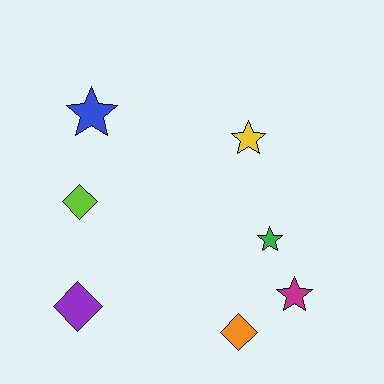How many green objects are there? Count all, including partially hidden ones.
There is 1 green object.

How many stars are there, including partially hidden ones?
There are 4 stars.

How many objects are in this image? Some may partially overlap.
There are 7 objects.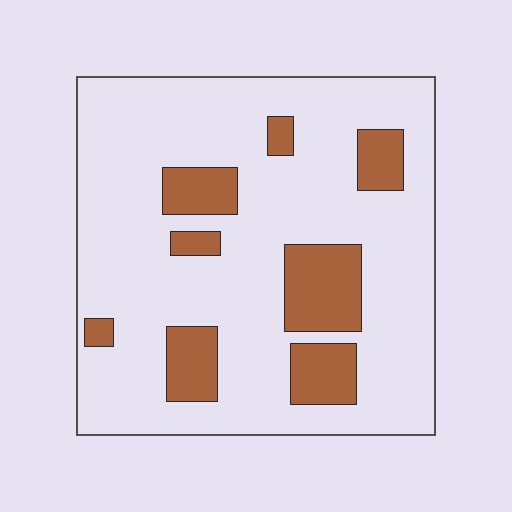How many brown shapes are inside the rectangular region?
8.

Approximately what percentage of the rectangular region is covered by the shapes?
Approximately 20%.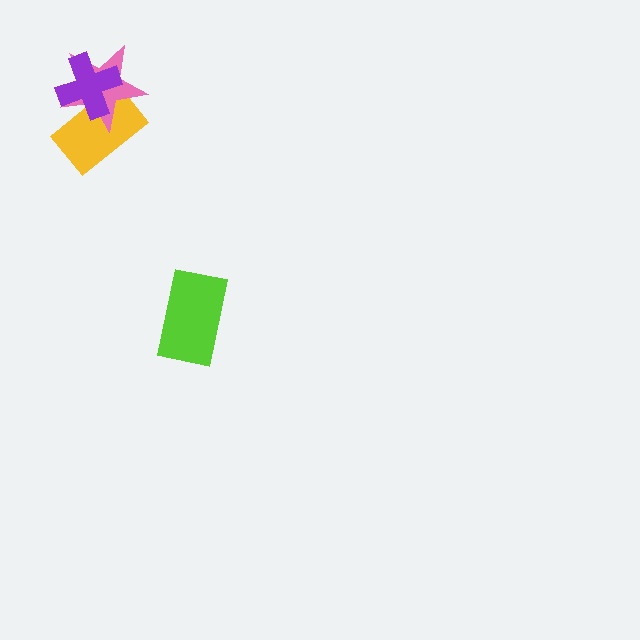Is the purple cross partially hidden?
No, no other shape covers it.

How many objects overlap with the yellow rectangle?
2 objects overlap with the yellow rectangle.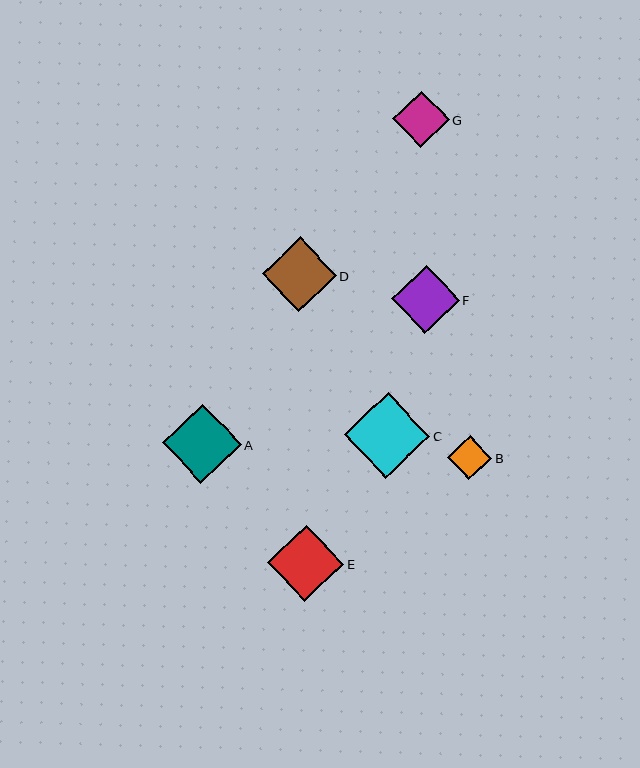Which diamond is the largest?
Diamond C is the largest with a size of approximately 85 pixels.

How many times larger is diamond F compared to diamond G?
Diamond F is approximately 1.2 times the size of diamond G.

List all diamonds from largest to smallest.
From largest to smallest: C, A, E, D, F, G, B.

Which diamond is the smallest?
Diamond B is the smallest with a size of approximately 44 pixels.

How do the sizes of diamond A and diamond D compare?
Diamond A and diamond D are approximately the same size.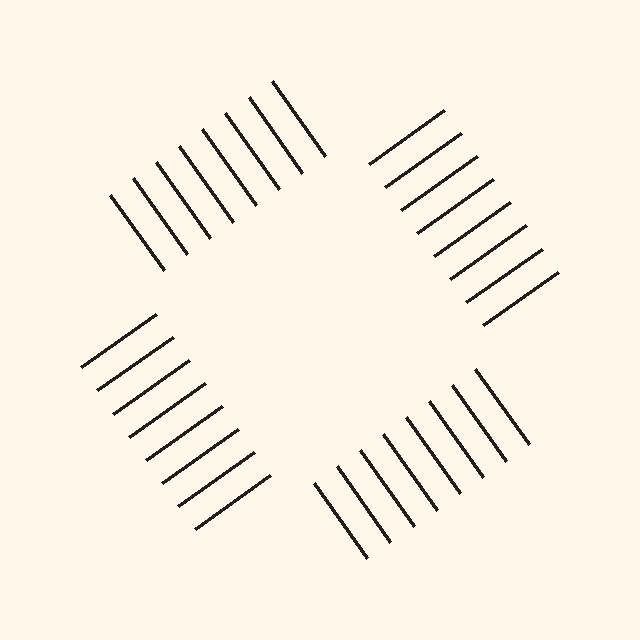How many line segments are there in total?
32 — 8 along each of the 4 edges.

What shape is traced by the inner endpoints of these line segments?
An illusory square — the line segments terminate on its edges but no continuous stroke is drawn.